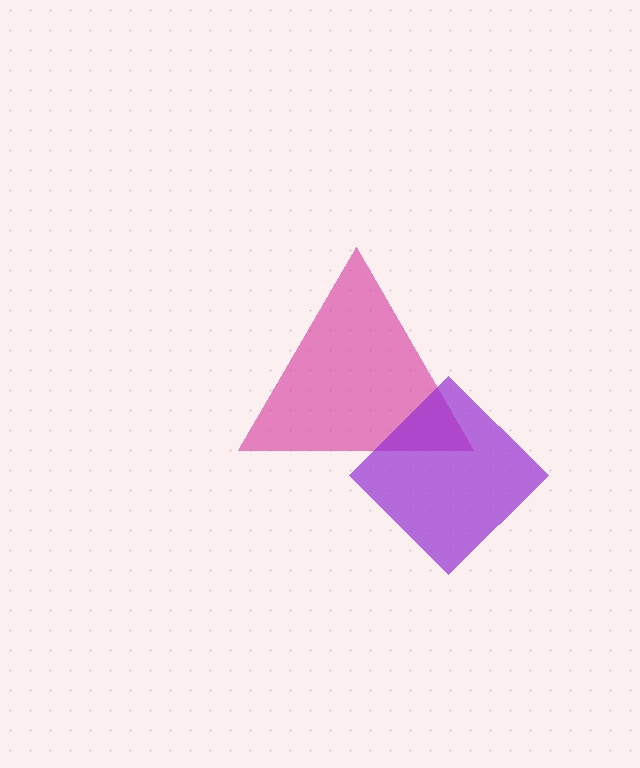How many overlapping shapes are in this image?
There are 2 overlapping shapes in the image.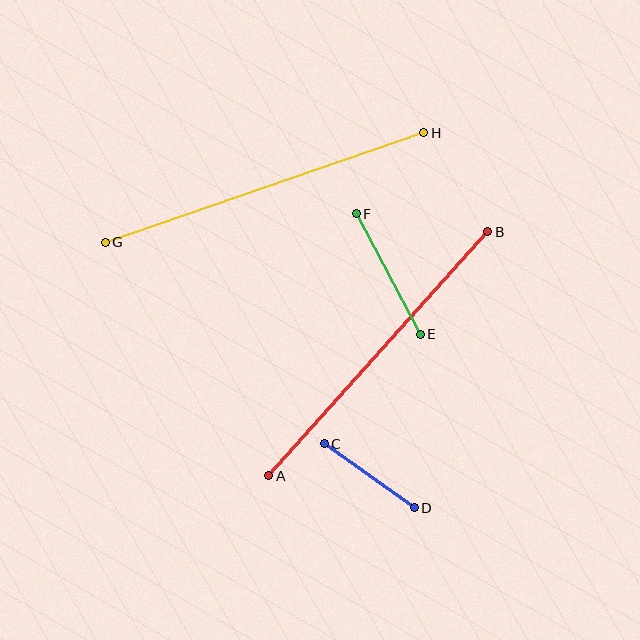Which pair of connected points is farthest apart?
Points G and H are farthest apart.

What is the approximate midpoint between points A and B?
The midpoint is at approximately (378, 354) pixels.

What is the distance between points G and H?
The distance is approximately 337 pixels.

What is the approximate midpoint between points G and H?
The midpoint is at approximately (265, 187) pixels.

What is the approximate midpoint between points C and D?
The midpoint is at approximately (369, 476) pixels.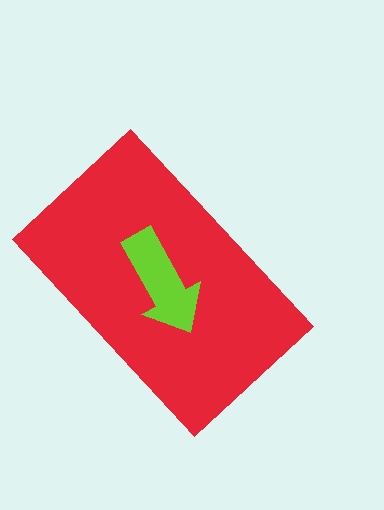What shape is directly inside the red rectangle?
The lime arrow.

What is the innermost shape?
The lime arrow.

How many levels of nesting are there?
2.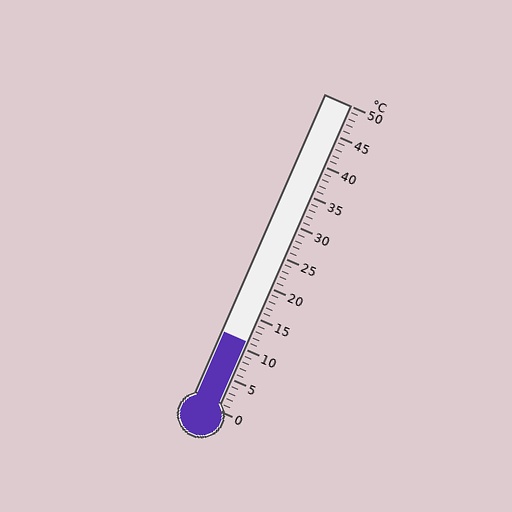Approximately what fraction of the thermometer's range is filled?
The thermometer is filled to approximately 20% of its range.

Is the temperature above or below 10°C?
The temperature is above 10°C.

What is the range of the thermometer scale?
The thermometer scale ranges from 0°C to 50°C.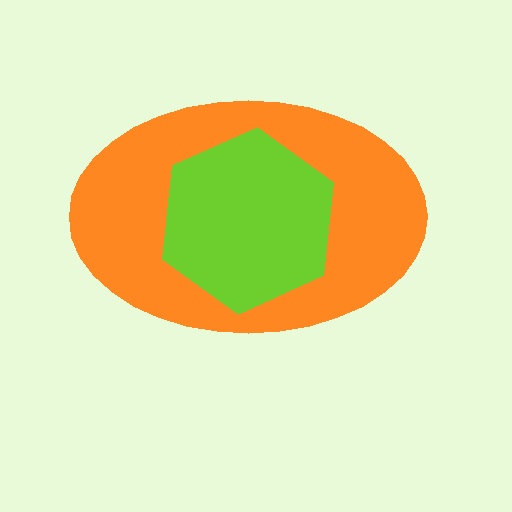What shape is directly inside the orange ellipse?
The lime hexagon.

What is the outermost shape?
The orange ellipse.